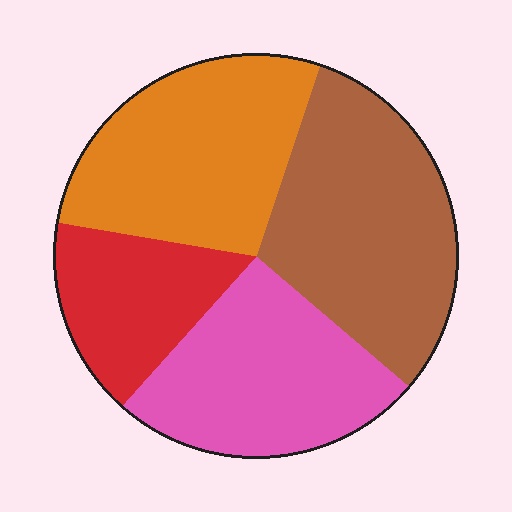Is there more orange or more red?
Orange.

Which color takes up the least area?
Red, at roughly 15%.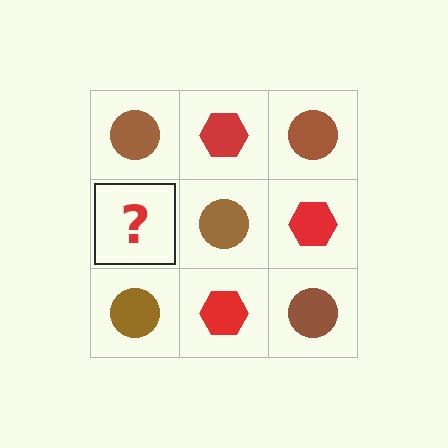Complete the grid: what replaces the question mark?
The question mark should be replaced with a red hexagon.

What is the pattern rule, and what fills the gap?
The rule is that it alternates brown circle and red hexagon in a checkerboard pattern. The gap should be filled with a red hexagon.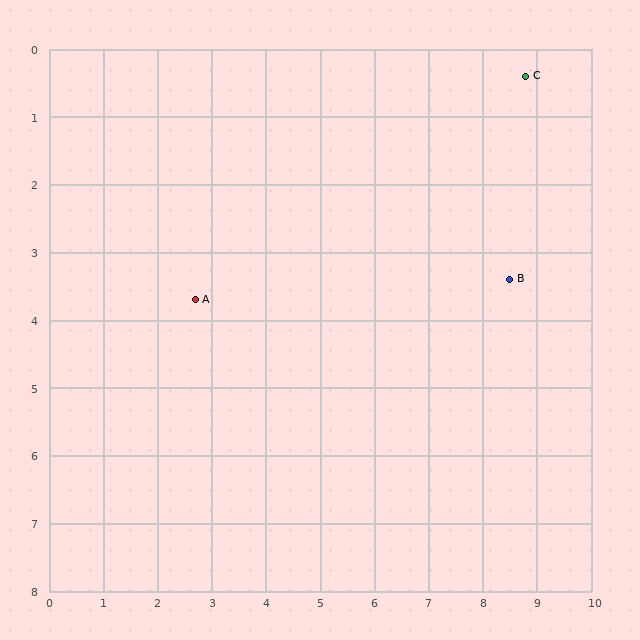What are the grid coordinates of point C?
Point C is at approximately (8.8, 0.4).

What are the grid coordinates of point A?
Point A is at approximately (2.7, 3.7).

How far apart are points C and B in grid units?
Points C and B are about 3.0 grid units apart.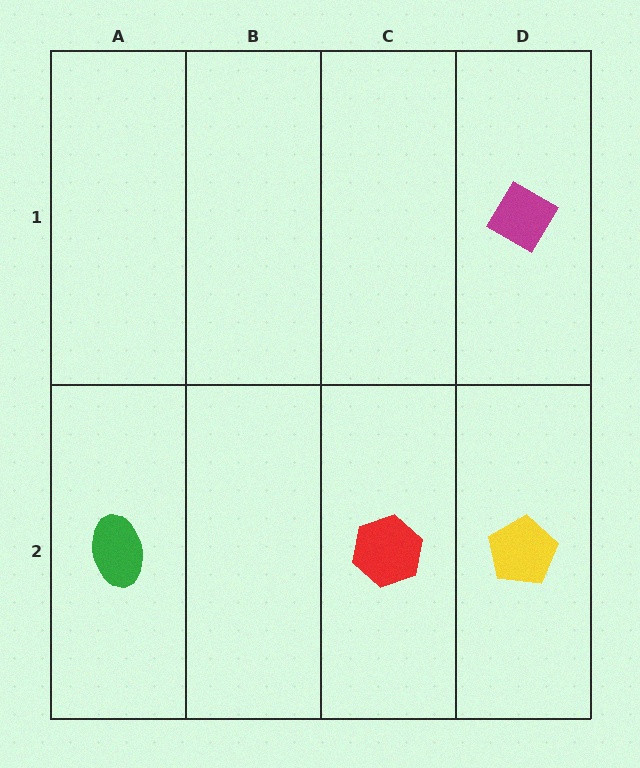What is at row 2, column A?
A green ellipse.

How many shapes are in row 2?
3 shapes.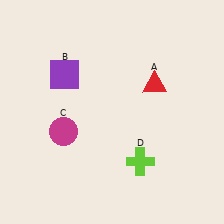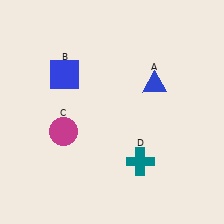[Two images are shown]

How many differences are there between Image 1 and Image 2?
There are 3 differences between the two images.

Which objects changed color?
A changed from red to blue. B changed from purple to blue. D changed from lime to teal.